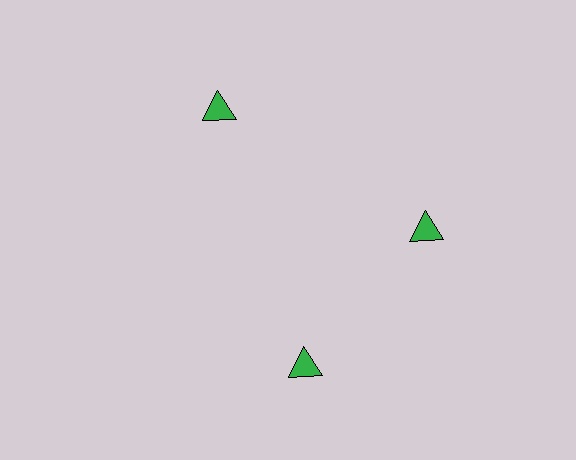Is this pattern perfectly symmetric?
No. The 3 green triangles are arranged in a ring, but one element near the 7 o'clock position is rotated out of alignment along the ring, breaking the 3-fold rotational symmetry.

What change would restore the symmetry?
The symmetry would be restored by rotating it back into even spacing with its neighbors so that all 3 triangles sit at equal angles and equal distance from the center.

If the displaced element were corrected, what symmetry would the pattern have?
It would have 3-fold rotational symmetry — the pattern would map onto itself every 120 degrees.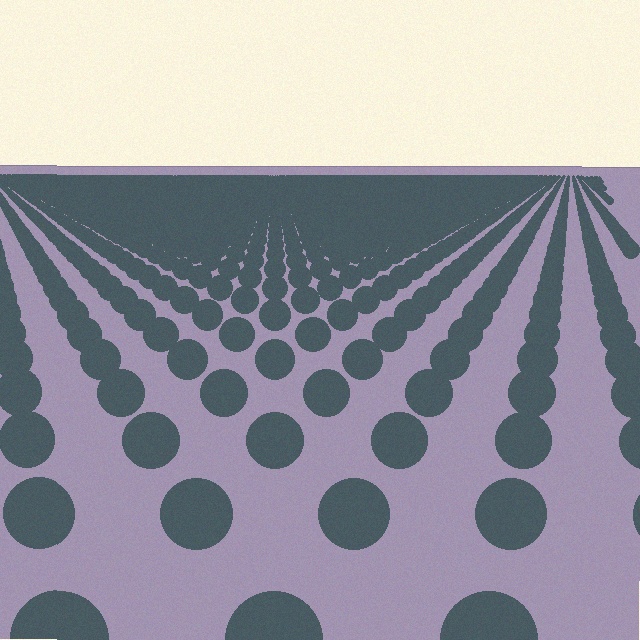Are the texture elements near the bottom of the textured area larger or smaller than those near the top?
Larger. Near the bottom, elements are closer to the viewer and appear at a bigger on-screen size.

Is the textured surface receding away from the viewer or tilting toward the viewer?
The surface is receding away from the viewer. Texture elements get smaller and denser toward the top.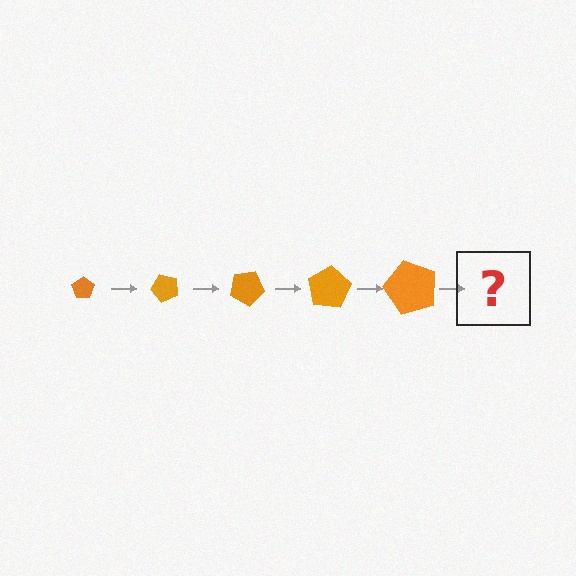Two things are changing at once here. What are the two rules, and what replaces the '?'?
The two rules are that the pentagon grows larger each step and it rotates 50 degrees each step. The '?' should be a pentagon, larger than the previous one and rotated 250 degrees from the start.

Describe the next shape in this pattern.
It should be a pentagon, larger than the previous one and rotated 250 degrees from the start.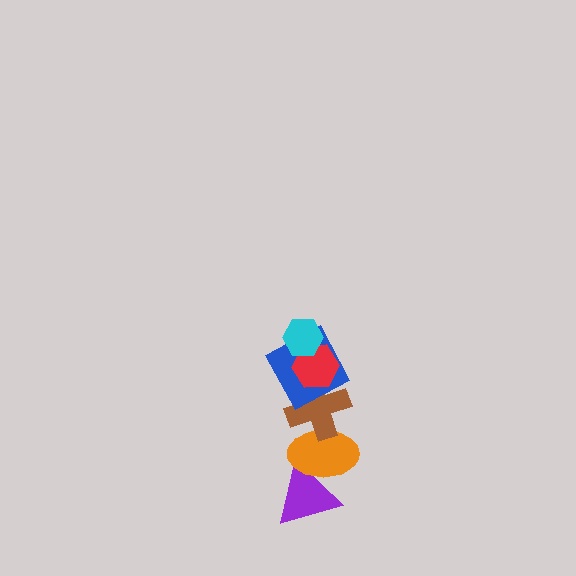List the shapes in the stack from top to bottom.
From top to bottom: the cyan hexagon, the red hexagon, the blue square, the brown cross, the orange ellipse, the purple triangle.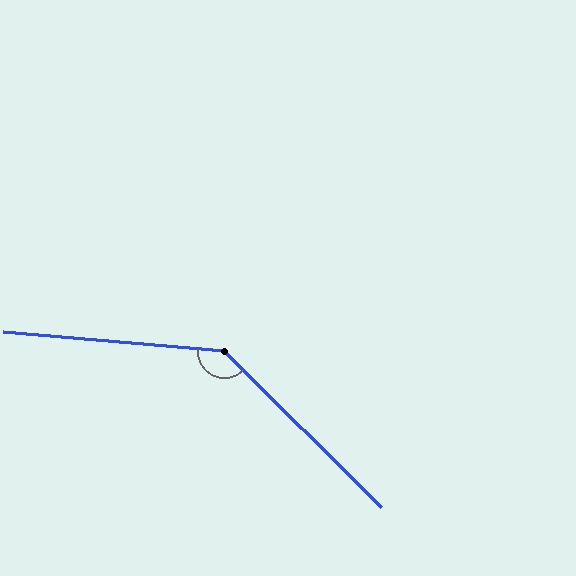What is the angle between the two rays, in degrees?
Approximately 140 degrees.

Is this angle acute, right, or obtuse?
It is obtuse.